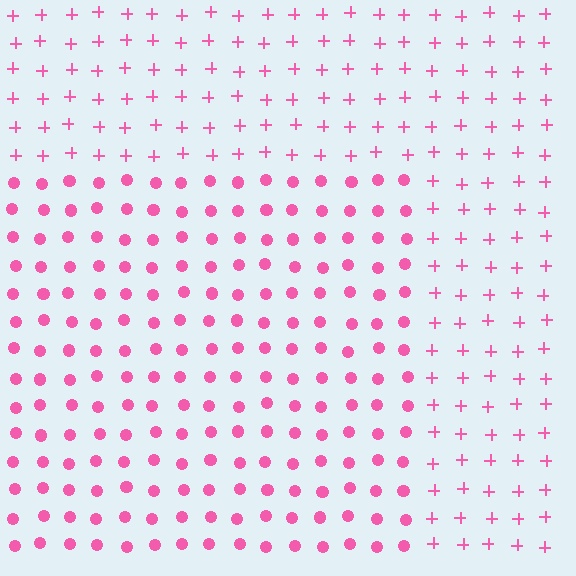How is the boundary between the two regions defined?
The boundary is defined by a change in element shape: circles inside vs. plus signs outside. All elements share the same color and spacing.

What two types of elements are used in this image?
The image uses circles inside the rectangle region and plus signs outside it.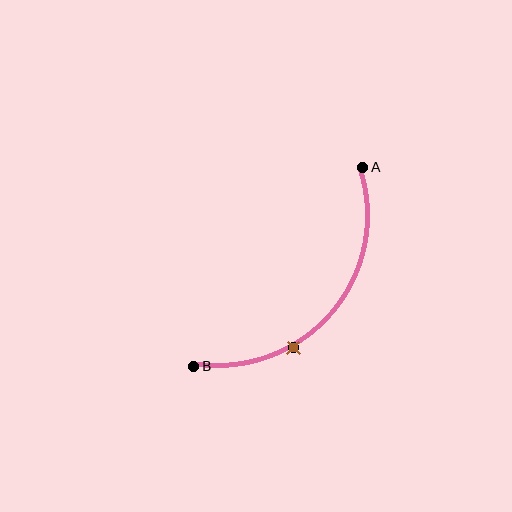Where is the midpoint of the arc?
The arc midpoint is the point on the curve farthest from the straight line joining A and B. It sits below and to the right of that line.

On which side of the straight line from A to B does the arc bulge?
The arc bulges below and to the right of the straight line connecting A and B.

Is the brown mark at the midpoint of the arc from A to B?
No. The brown mark lies on the arc but is closer to endpoint B. The arc midpoint would be at the point on the curve equidistant along the arc from both A and B.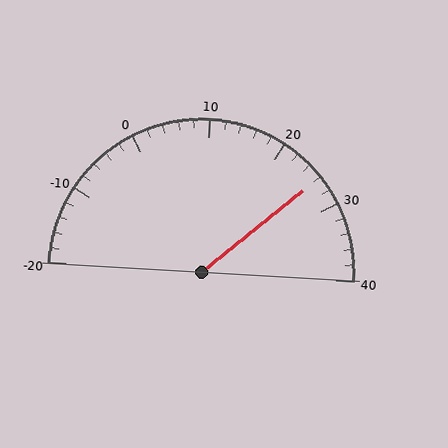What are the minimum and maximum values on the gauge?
The gauge ranges from -20 to 40.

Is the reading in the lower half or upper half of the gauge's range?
The reading is in the upper half of the range (-20 to 40).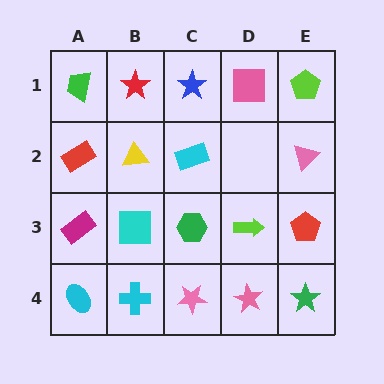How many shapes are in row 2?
4 shapes.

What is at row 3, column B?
A cyan square.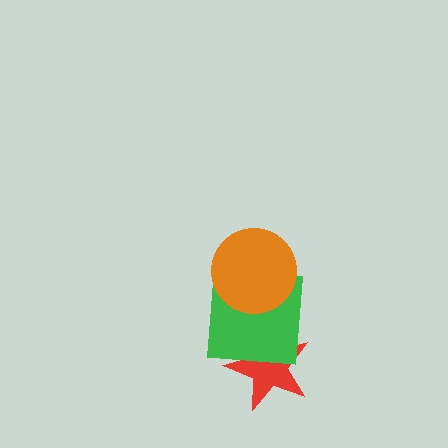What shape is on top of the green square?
The orange circle is on top of the green square.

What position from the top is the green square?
The green square is 2nd from the top.